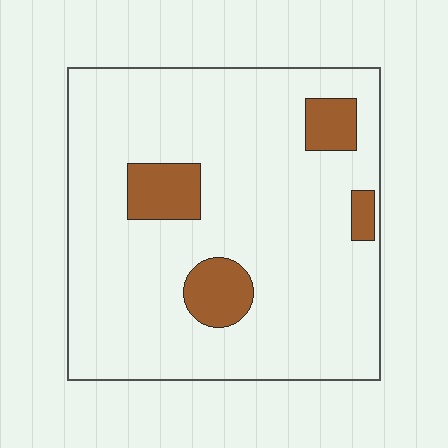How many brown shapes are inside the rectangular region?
4.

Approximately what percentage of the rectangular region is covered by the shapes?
Approximately 10%.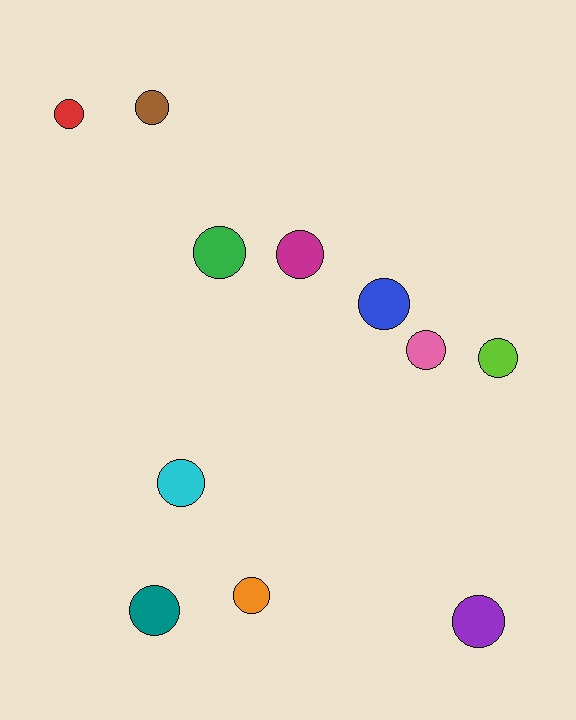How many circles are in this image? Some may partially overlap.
There are 11 circles.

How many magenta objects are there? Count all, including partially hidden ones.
There is 1 magenta object.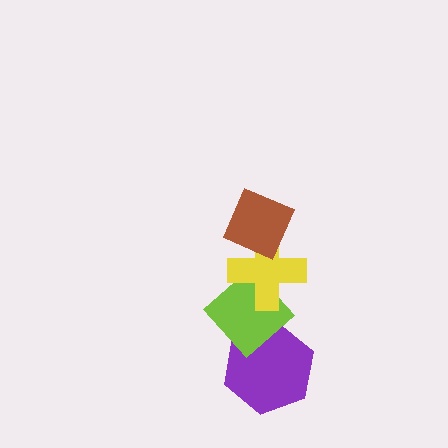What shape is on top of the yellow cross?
The brown diamond is on top of the yellow cross.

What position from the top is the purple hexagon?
The purple hexagon is 4th from the top.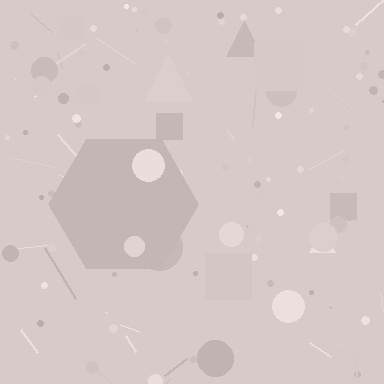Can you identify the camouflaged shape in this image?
The camouflaged shape is a hexagon.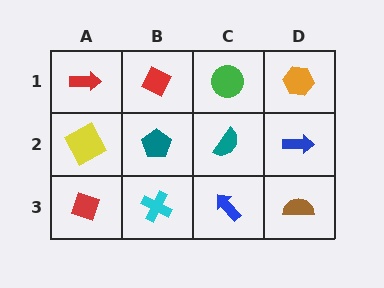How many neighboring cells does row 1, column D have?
2.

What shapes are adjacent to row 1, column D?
A blue arrow (row 2, column D), a green circle (row 1, column C).